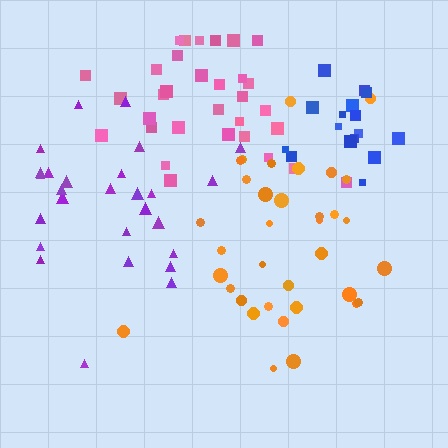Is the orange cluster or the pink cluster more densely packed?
Pink.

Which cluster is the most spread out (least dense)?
Purple.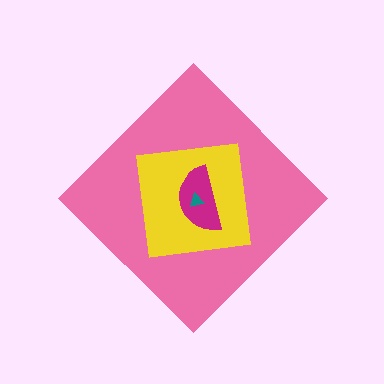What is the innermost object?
The teal triangle.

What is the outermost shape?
The pink diamond.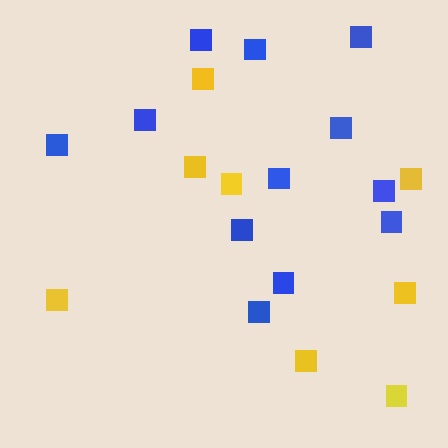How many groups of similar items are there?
There are 2 groups: one group of yellow squares (8) and one group of blue squares (12).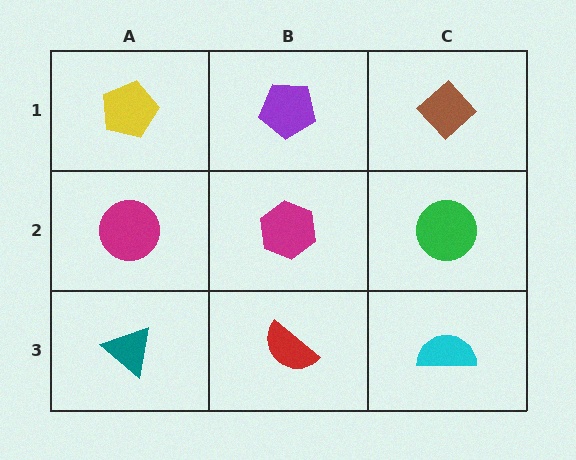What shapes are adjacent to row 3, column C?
A green circle (row 2, column C), a red semicircle (row 3, column B).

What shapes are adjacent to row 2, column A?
A yellow pentagon (row 1, column A), a teal triangle (row 3, column A), a magenta hexagon (row 2, column B).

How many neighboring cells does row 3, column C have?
2.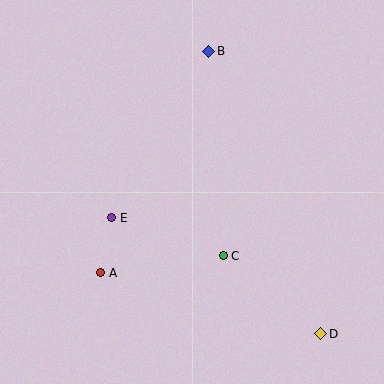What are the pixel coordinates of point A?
Point A is at (101, 273).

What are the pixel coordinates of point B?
Point B is at (209, 51).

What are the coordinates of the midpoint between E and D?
The midpoint between E and D is at (216, 276).